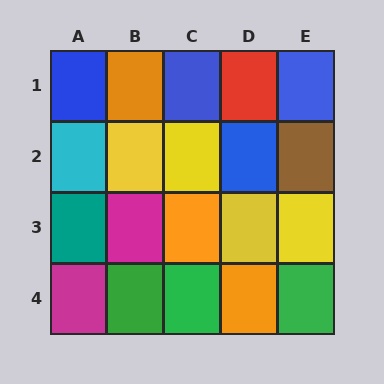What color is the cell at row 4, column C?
Green.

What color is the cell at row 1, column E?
Blue.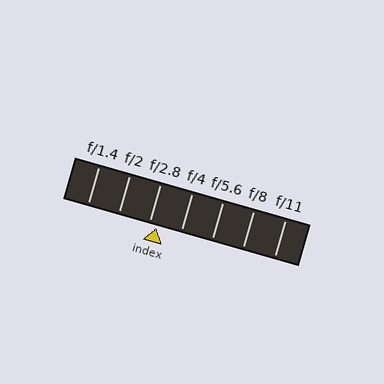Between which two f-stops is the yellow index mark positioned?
The index mark is between f/2.8 and f/4.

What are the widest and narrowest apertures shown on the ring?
The widest aperture shown is f/1.4 and the narrowest is f/11.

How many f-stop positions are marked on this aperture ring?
There are 7 f-stop positions marked.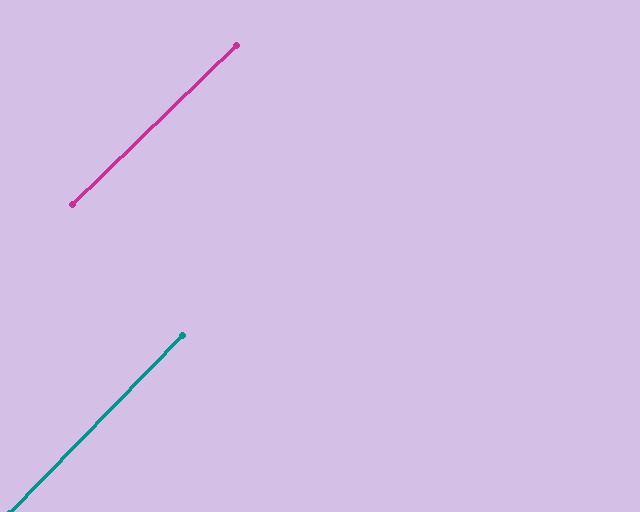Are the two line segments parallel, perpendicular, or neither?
Parallel — their directions differ by only 1.6°.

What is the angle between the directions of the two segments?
Approximately 2 degrees.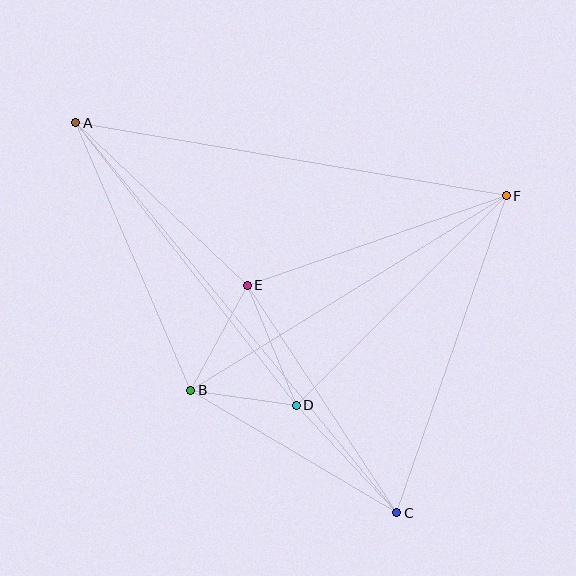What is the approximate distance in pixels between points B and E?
The distance between B and E is approximately 119 pixels.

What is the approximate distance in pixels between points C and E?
The distance between C and E is approximately 272 pixels.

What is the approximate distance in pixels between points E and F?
The distance between E and F is approximately 274 pixels.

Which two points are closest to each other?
Points B and D are closest to each other.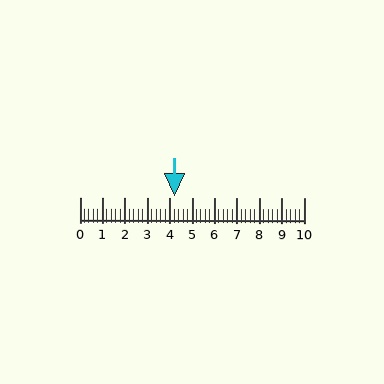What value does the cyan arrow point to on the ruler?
The cyan arrow points to approximately 4.2.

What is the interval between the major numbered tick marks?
The major tick marks are spaced 1 units apart.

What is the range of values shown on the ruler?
The ruler shows values from 0 to 10.